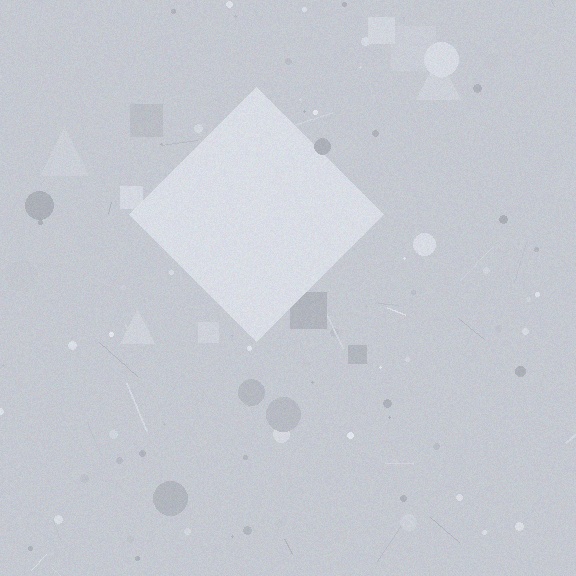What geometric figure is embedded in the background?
A diamond is embedded in the background.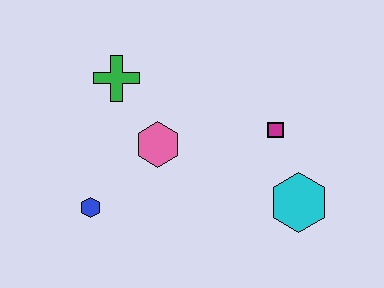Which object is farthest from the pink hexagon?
The cyan hexagon is farthest from the pink hexagon.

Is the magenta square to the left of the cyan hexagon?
Yes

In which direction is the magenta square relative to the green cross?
The magenta square is to the right of the green cross.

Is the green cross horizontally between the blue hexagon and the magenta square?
Yes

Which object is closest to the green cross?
The pink hexagon is closest to the green cross.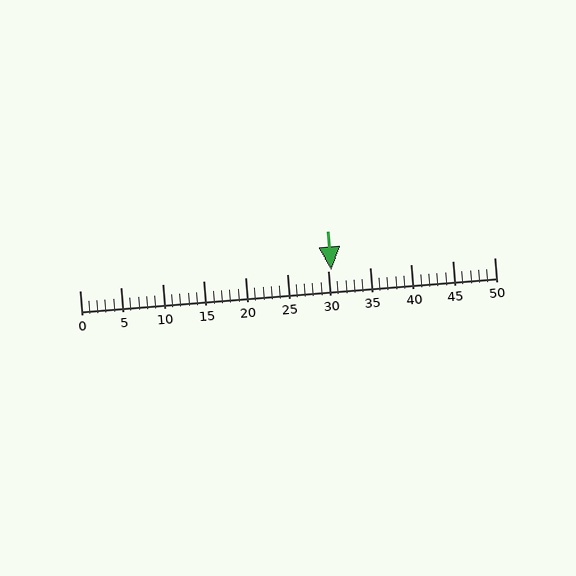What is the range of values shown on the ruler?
The ruler shows values from 0 to 50.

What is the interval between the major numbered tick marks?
The major tick marks are spaced 5 units apart.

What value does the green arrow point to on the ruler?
The green arrow points to approximately 30.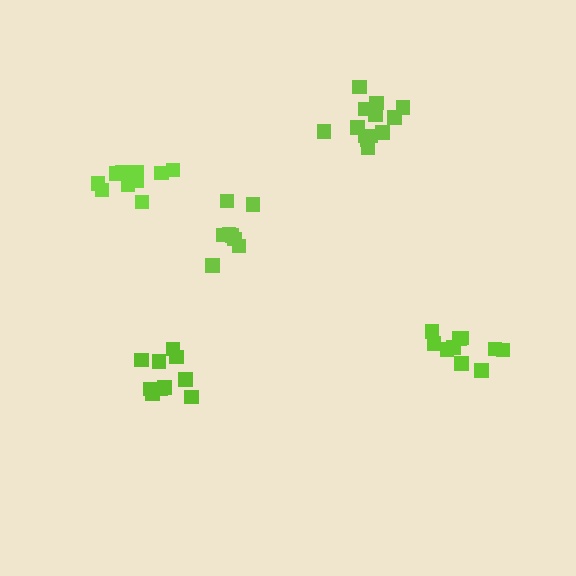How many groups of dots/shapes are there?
There are 5 groups.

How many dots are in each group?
Group 1: 8 dots, Group 2: 13 dots, Group 3: 10 dots, Group 4: 10 dots, Group 5: 10 dots (51 total).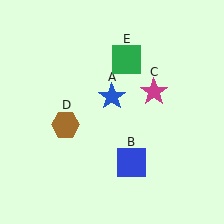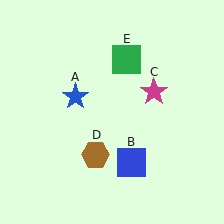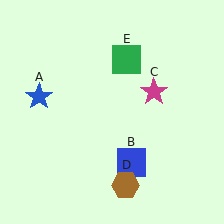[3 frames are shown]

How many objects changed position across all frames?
2 objects changed position: blue star (object A), brown hexagon (object D).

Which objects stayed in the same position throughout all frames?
Blue square (object B) and magenta star (object C) and green square (object E) remained stationary.